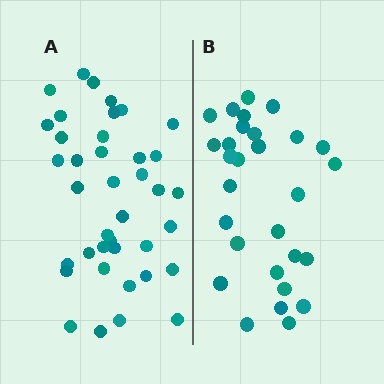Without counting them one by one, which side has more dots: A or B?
Region A (the left region) has more dots.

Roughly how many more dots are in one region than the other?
Region A has roughly 10 or so more dots than region B.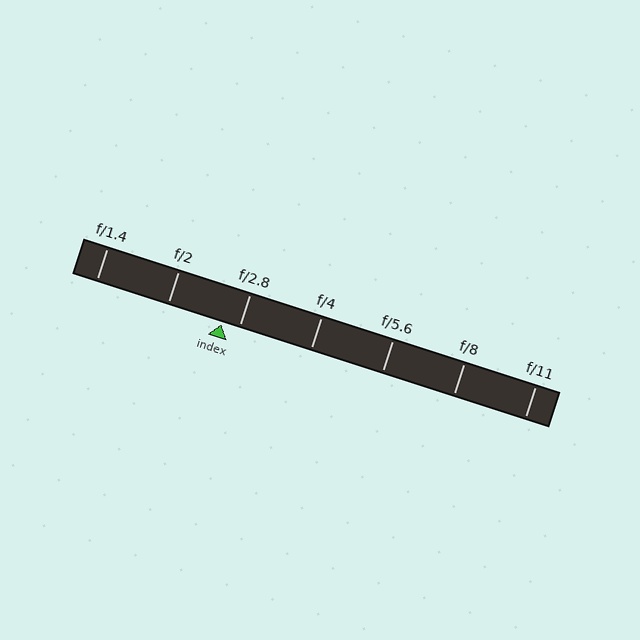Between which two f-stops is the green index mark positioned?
The index mark is between f/2 and f/2.8.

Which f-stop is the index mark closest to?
The index mark is closest to f/2.8.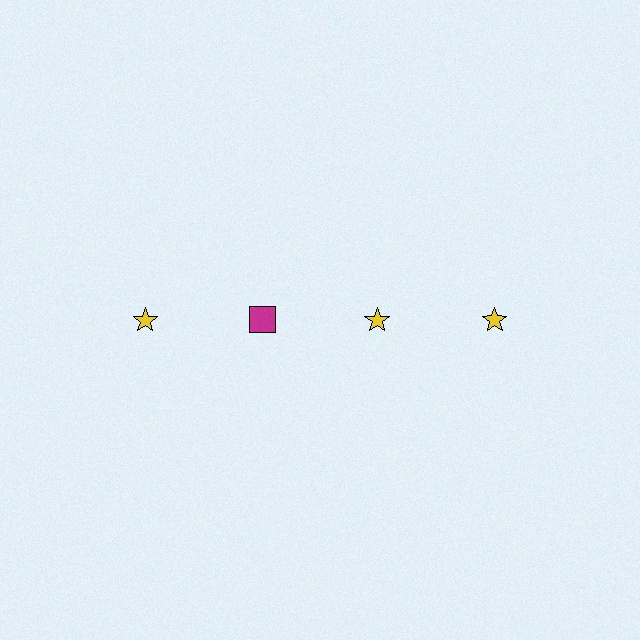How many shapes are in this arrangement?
There are 4 shapes arranged in a grid pattern.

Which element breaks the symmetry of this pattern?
The magenta square in the top row, second from left column breaks the symmetry. All other shapes are yellow stars.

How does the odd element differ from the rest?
It differs in both color (magenta instead of yellow) and shape (square instead of star).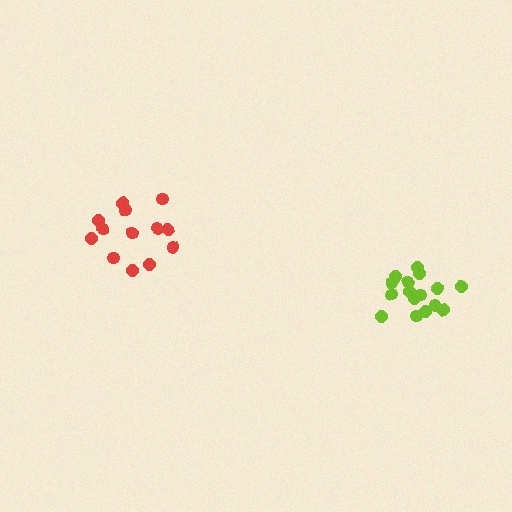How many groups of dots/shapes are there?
There are 2 groups.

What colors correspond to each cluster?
The clusters are colored: lime, red.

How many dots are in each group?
Group 1: 16 dots, Group 2: 13 dots (29 total).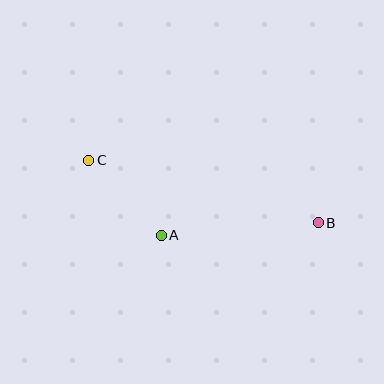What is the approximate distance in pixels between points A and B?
The distance between A and B is approximately 158 pixels.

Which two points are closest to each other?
Points A and C are closest to each other.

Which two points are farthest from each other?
Points B and C are farthest from each other.